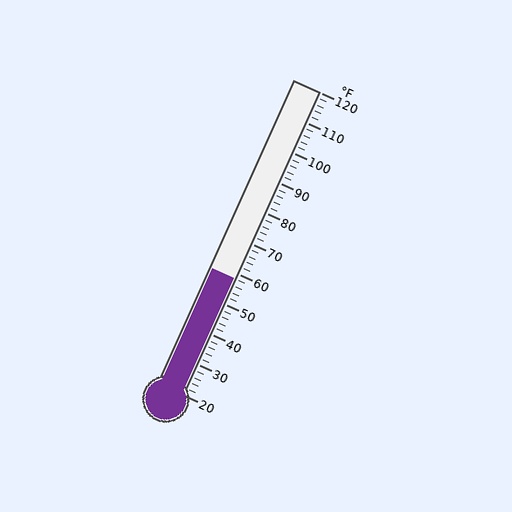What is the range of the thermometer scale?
The thermometer scale ranges from 20°F to 120°F.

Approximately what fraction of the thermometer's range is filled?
The thermometer is filled to approximately 40% of its range.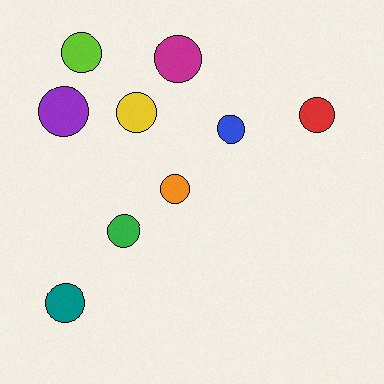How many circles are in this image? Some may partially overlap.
There are 9 circles.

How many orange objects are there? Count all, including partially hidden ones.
There is 1 orange object.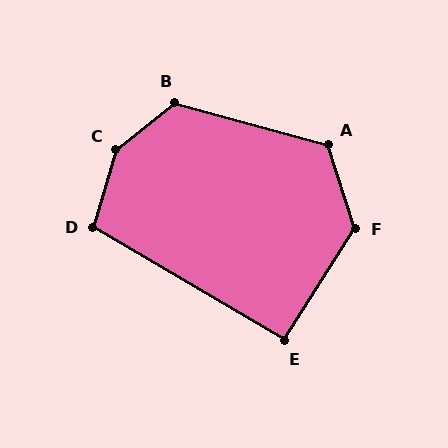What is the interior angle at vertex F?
Approximately 130 degrees (obtuse).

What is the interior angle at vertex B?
Approximately 126 degrees (obtuse).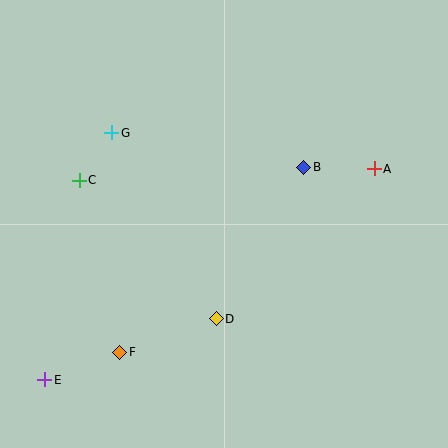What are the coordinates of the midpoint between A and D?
The midpoint between A and D is at (295, 244).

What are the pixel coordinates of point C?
Point C is at (79, 180).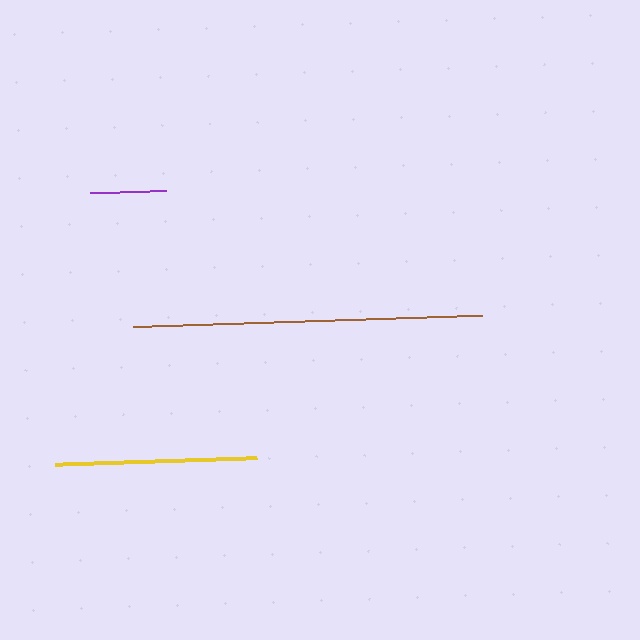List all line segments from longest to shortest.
From longest to shortest: brown, yellow, purple.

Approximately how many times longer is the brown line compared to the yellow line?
The brown line is approximately 1.7 times the length of the yellow line.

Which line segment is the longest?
The brown line is the longest at approximately 349 pixels.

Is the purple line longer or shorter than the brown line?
The brown line is longer than the purple line.